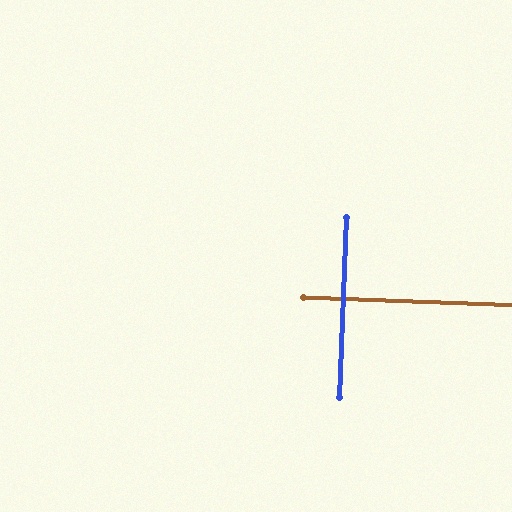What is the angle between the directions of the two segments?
Approximately 90 degrees.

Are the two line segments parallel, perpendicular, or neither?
Perpendicular — they meet at approximately 90°.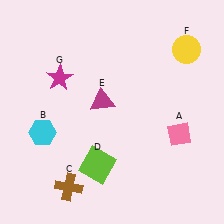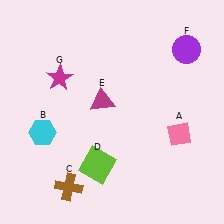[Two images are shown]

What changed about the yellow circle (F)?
In Image 1, F is yellow. In Image 2, it changed to purple.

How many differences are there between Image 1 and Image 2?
There is 1 difference between the two images.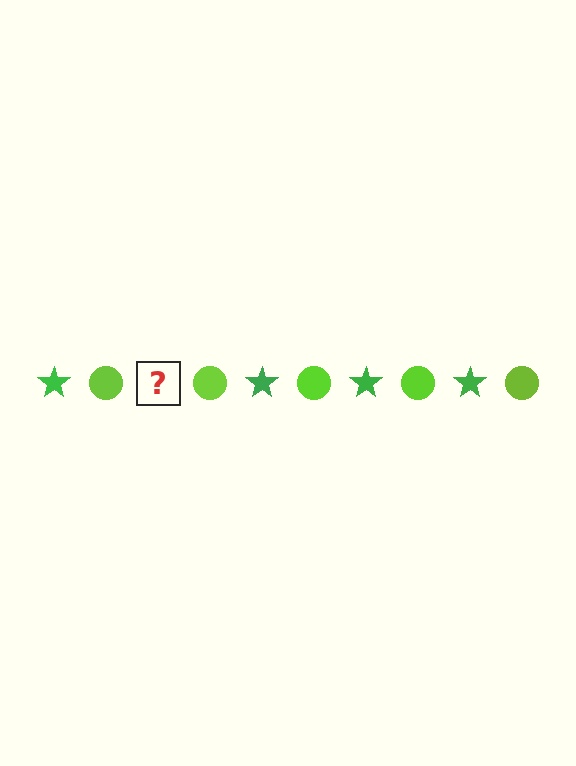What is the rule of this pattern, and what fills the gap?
The rule is that the pattern alternates between green star and lime circle. The gap should be filled with a green star.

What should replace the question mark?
The question mark should be replaced with a green star.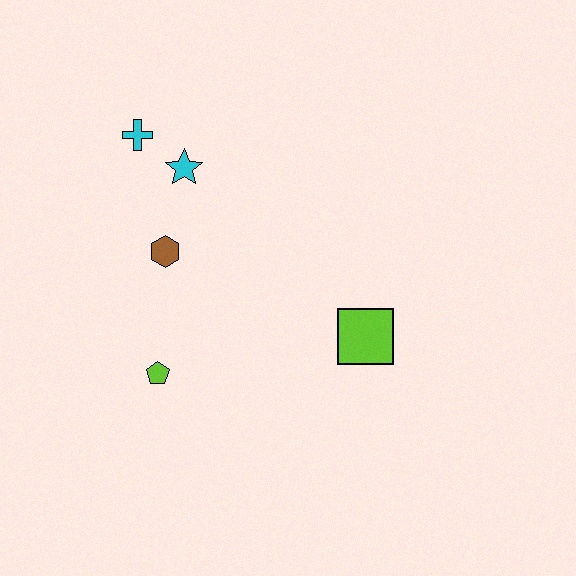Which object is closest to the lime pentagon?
The brown hexagon is closest to the lime pentagon.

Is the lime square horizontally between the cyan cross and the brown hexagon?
No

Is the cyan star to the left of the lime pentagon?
No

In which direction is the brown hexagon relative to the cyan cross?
The brown hexagon is below the cyan cross.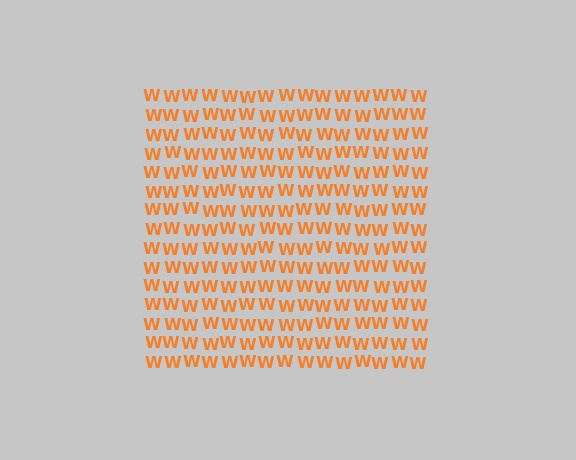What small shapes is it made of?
It is made of small letter W's.